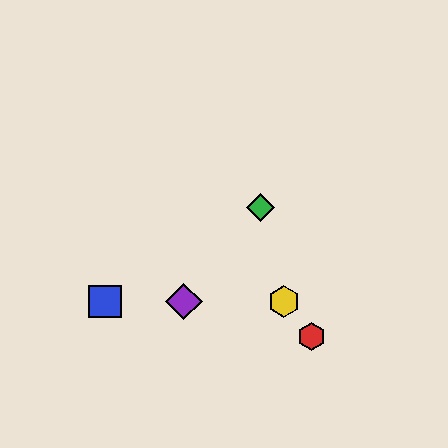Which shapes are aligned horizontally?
The blue square, the yellow hexagon, the purple diamond are aligned horizontally.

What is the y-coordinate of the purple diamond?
The purple diamond is at y≈301.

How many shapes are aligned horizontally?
3 shapes (the blue square, the yellow hexagon, the purple diamond) are aligned horizontally.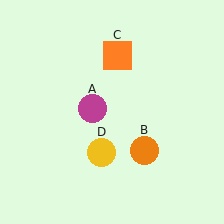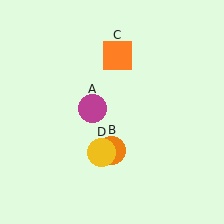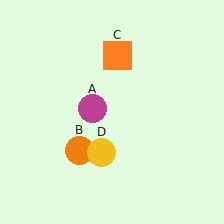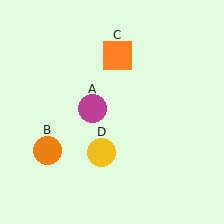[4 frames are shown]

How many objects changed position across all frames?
1 object changed position: orange circle (object B).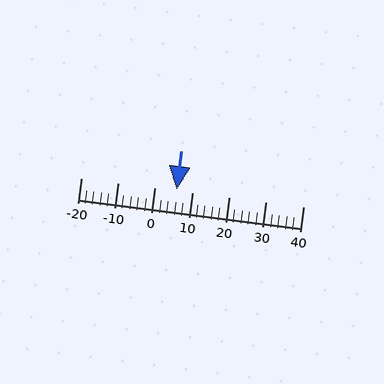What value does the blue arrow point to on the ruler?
The blue arrow points to approximately 6.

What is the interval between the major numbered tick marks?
The major tick marks are spaced 10 units apart.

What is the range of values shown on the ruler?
The ruler shows values from -20 to 40.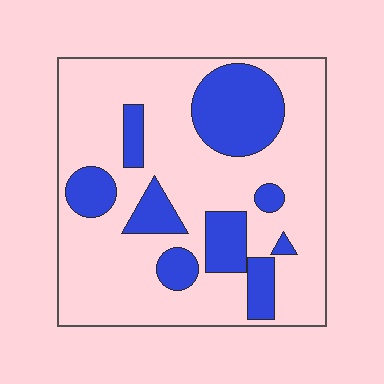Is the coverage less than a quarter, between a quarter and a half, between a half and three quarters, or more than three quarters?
Between a quarter and a half.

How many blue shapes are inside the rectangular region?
9.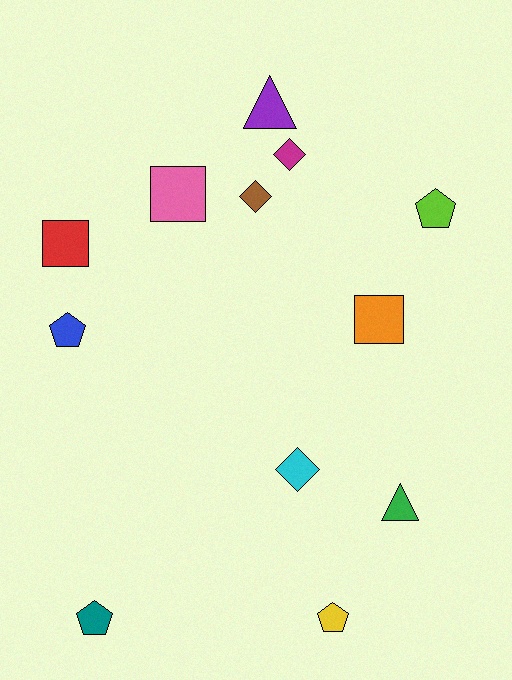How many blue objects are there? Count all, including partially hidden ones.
There is 1 blue object.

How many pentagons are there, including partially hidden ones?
There are 4 pentagons.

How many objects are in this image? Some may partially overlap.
There are 12 objects.